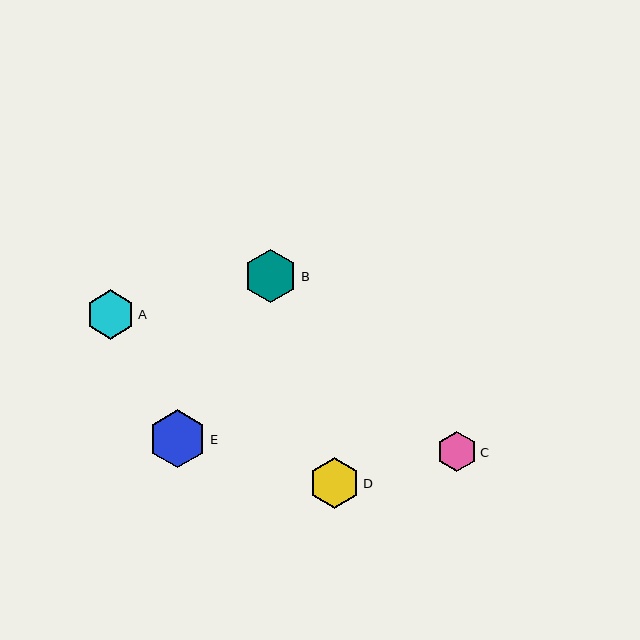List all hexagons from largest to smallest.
From largest to smallest: E, B, D, A, C.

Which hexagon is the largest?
Hexagon E is the largest with a size of approximately 58 pixels.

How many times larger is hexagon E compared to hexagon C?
Hexagon E is approximately 1.5 times the size of hexagon C.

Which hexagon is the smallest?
Hexagon C is the smallest with a size of approximately 40 pixels.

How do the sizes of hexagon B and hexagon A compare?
Hexagon B and hexagon A are approximately the same size.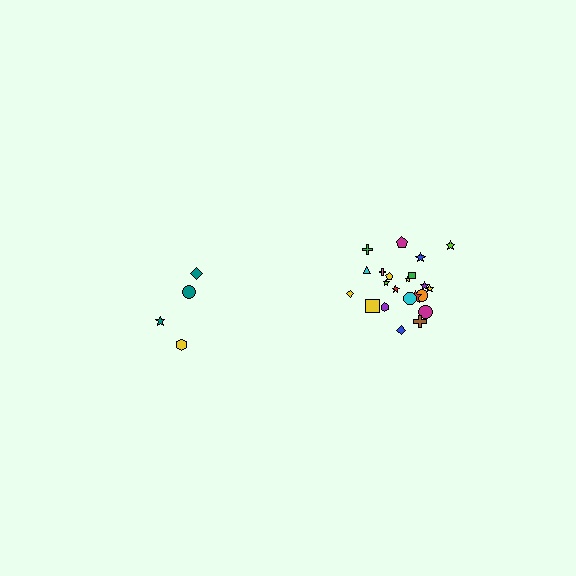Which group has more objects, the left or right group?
The right group.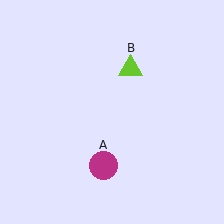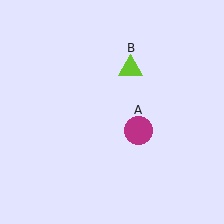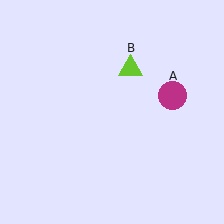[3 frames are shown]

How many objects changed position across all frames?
1 object changed position: magenta circle (object A).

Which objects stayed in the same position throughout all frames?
Lime triangle (object B) remained stationary.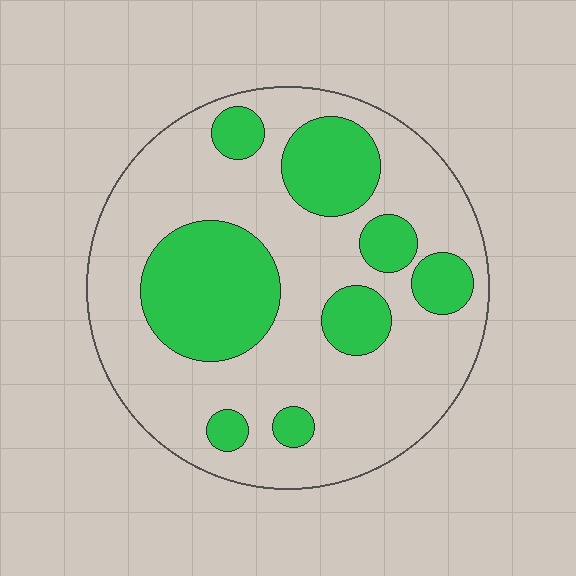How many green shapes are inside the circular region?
8.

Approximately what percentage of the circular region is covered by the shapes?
Approximately 30%.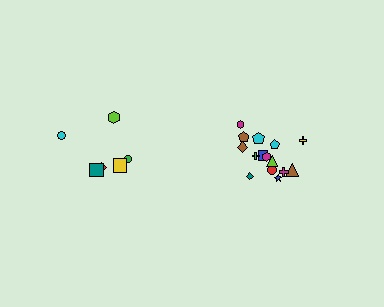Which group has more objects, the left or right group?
The right group.